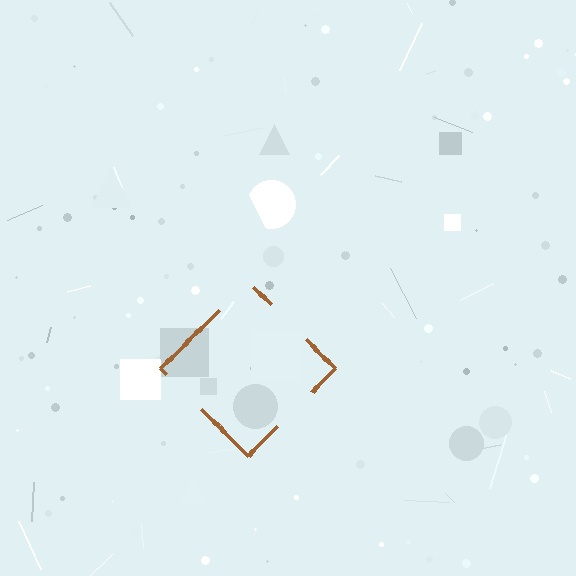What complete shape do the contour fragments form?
The contour fragments form a diamond.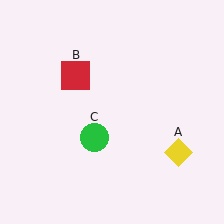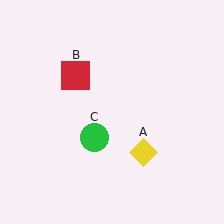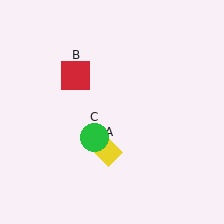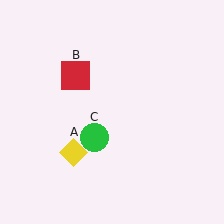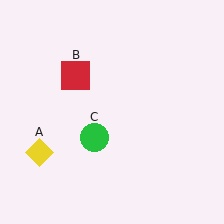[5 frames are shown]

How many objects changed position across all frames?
1 object changed position: yellow diamond (object A).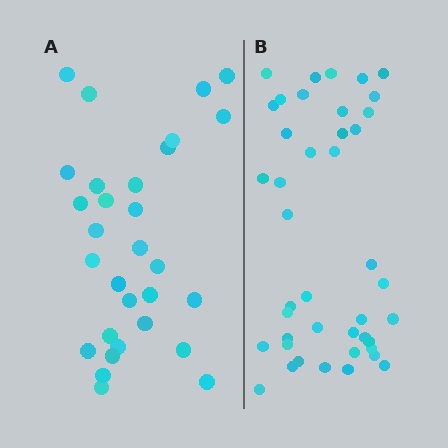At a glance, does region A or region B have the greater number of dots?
Region B (the right region) has more dots.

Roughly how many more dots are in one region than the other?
Region B has roughly 12 or so more dots than region A.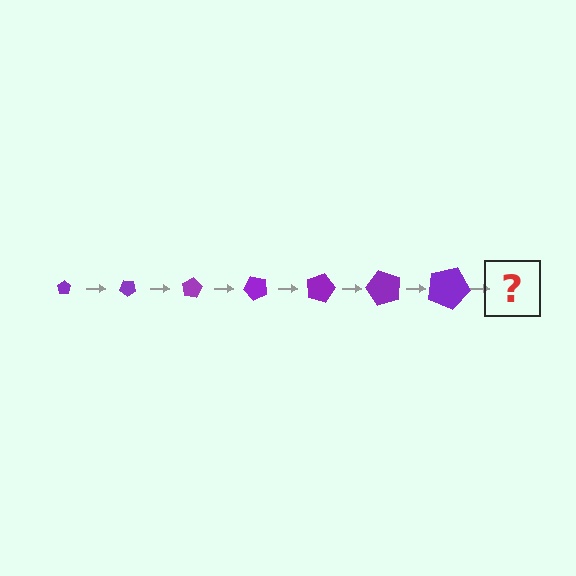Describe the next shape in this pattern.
It should be a pentagon, larger than the previous one and rotated 280 degrees from the start.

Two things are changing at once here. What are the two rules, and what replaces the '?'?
The two rules are that the pentagon grows larger each step and it rotates 40 degrees each step. The '?' should be a pentagon, larger than the previous one and rotated 280 degrees from the start.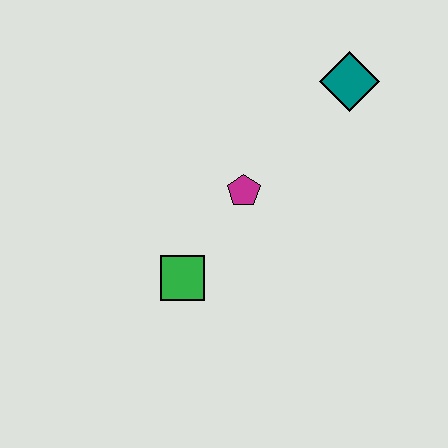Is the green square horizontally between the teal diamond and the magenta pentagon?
No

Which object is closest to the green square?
The magenta pentagon is closest to the green square.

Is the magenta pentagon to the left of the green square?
No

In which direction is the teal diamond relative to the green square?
The teal diamond is above the green square.